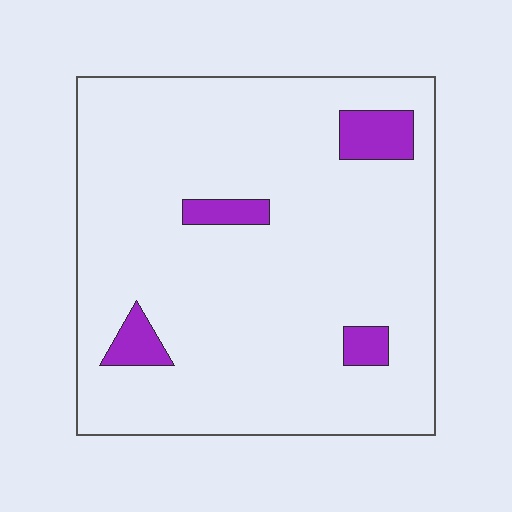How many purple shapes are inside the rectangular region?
4.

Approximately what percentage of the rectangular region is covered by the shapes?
Approximately 10%.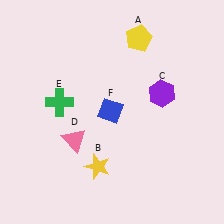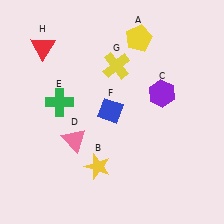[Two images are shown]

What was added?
A yellow cross (G), a red triangle (H) were added in Image 2.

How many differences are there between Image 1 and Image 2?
There are 2 differences between the two images.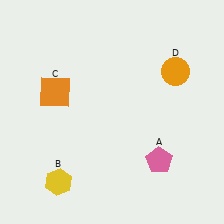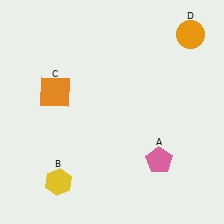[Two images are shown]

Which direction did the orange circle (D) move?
The orange circle (D) moved up.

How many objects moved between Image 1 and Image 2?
1 object moved between the two images.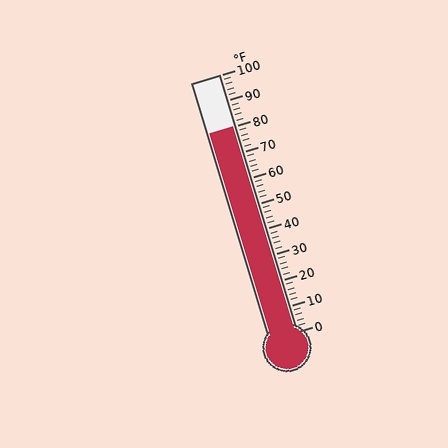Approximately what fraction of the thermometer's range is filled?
The thermometer is filled to approximately 80% of its range.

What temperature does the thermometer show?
The thermometer shows approximately 80°F.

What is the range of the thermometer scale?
The thermometer scale ranges from 0°F to 100°F.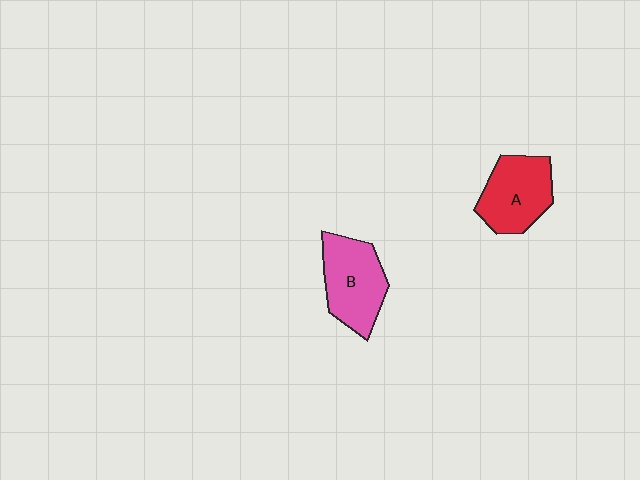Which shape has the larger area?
Shape B (pink).